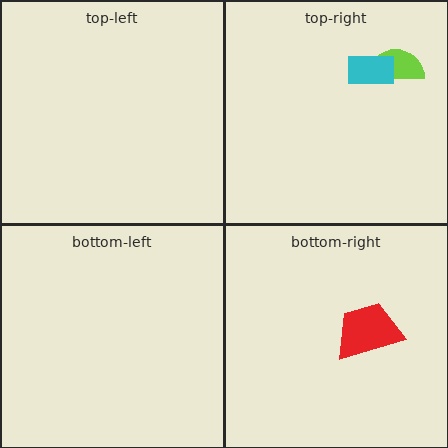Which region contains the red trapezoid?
The bottom-right region.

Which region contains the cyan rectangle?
The top-right region.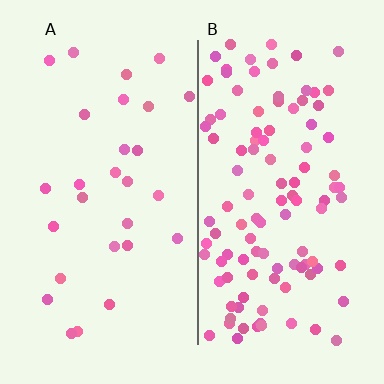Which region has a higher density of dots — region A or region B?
B (the right).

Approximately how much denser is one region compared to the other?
Approximately 3.9× — region B over region A.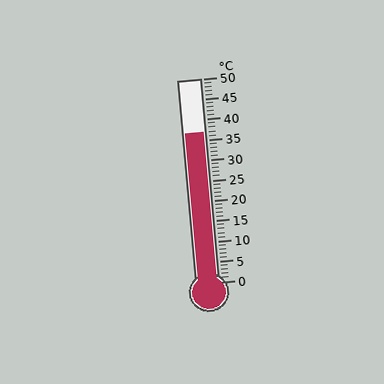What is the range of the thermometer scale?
The thermometer scale ranges from 0°C to 50°C.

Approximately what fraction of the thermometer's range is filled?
The thermometer is filled to approximately 75% of its range.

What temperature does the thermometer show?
The thermometer shows approximately 37°C.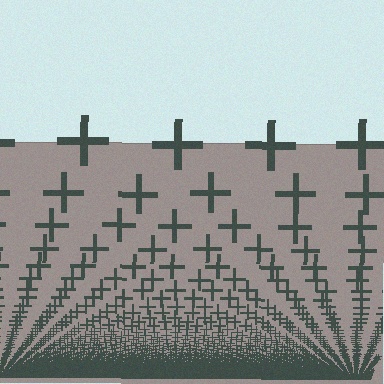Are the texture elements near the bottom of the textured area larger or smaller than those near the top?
Smaller. The gradient is inverted — elements near the bottom are smaller and denser.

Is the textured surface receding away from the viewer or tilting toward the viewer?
The surface appears to tilt toward the viewer. Texture elements get larger and sparser toward the top.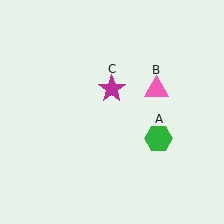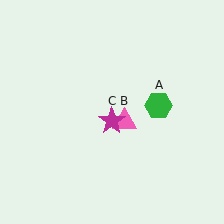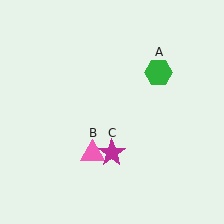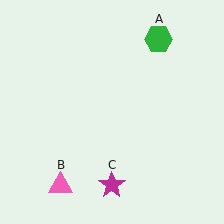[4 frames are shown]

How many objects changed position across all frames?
3 objects changed position: green hexagon (object A), pink triangle (object B), magenta star (object C).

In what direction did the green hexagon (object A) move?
The green hexagon (object A) moved up.